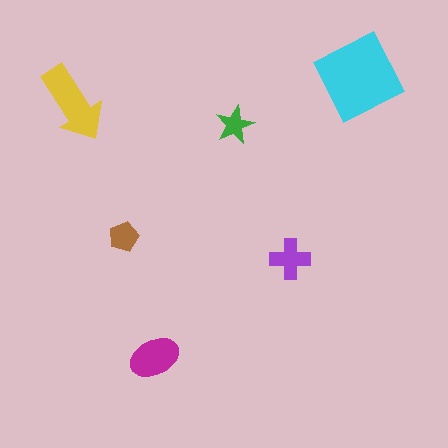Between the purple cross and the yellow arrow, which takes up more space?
The yellow arrow.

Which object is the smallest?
The green star.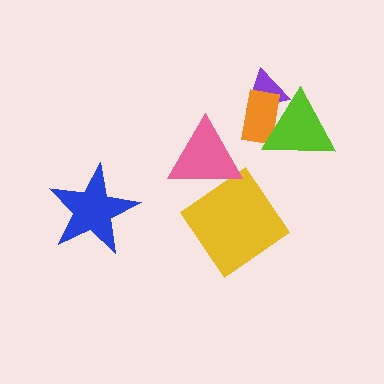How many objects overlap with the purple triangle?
2 objects overlap with the purple triangle.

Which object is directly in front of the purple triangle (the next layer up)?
The orange rectangle is directly in front of the purple triangle.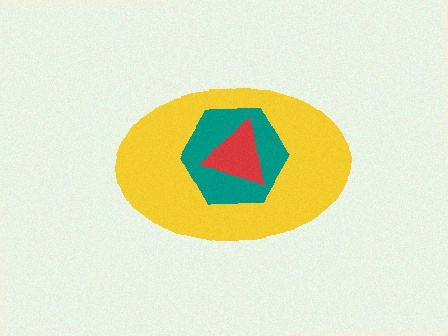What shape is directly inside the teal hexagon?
The red triangle.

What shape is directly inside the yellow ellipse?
The teal hexagon.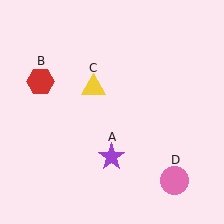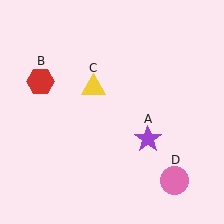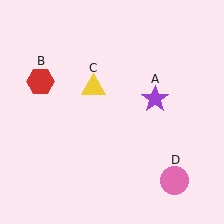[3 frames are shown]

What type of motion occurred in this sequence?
The purple star (object A) rotated counterclockwise around the center of the scene.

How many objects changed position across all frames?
1 object changed position: purple star (object A).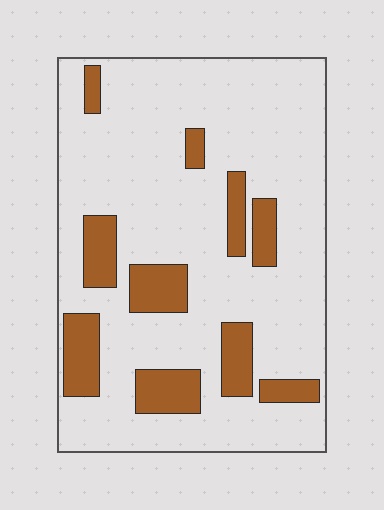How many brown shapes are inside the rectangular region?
10.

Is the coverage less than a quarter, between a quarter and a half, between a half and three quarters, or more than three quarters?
Less than a quarter.